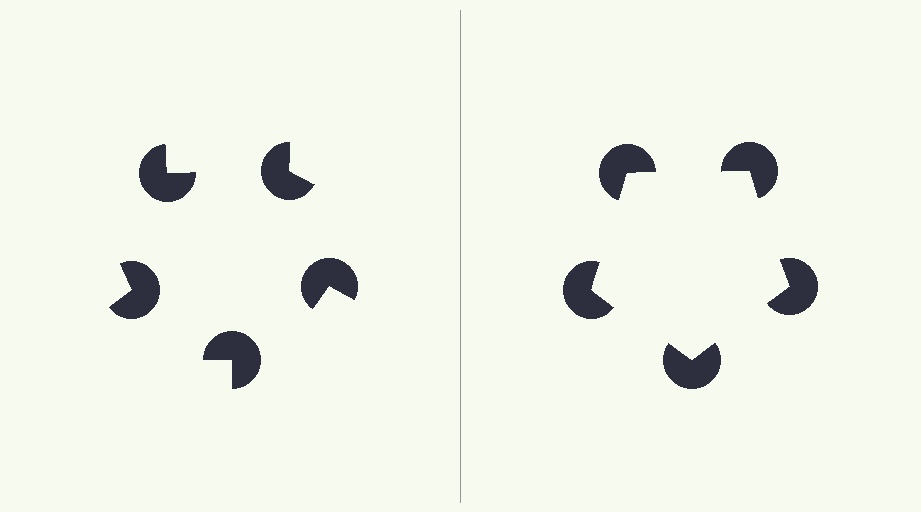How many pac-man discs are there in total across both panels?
10 — 5 on each side.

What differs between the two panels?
The pac-man discs are positioned identically on both sides; only the wedge orientations differ. On the right they align to a pentagon; on the left they are misaligned.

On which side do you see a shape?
An illusory pentagon appears on the right side. On the left side the wedge cuts are rotated, so no coherent shape forms.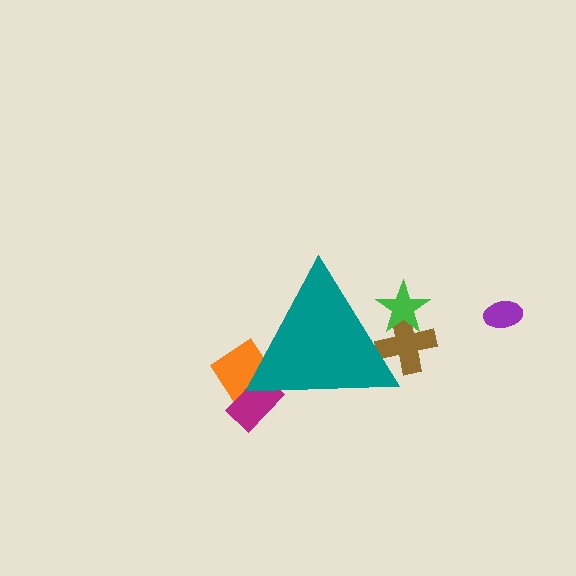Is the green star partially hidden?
Yes, the green star is partially hidden behind the teal triangle.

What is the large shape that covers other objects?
A teal triangle.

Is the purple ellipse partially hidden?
No, the purple ellipse is fully visible.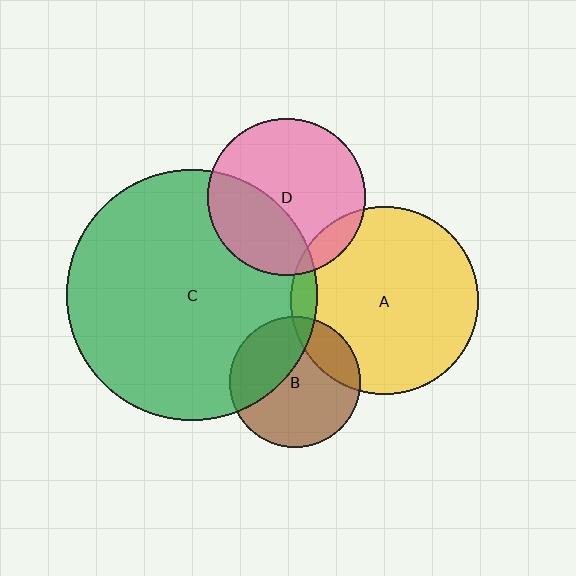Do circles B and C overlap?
Yes.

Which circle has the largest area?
Circle C (green).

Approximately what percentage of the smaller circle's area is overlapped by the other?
Approximately 35%.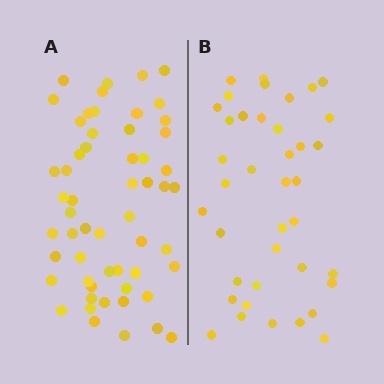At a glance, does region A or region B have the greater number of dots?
Region A (the left region) has more dots.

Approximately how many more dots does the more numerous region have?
Region A has approximately 15 more dots than region B.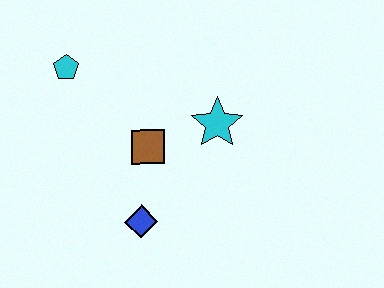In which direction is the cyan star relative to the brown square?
The cyan star is to the right of the brown square.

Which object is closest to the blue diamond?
The brown square is closest to the blue diamond.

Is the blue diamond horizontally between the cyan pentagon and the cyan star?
Yes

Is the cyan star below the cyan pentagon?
Yes